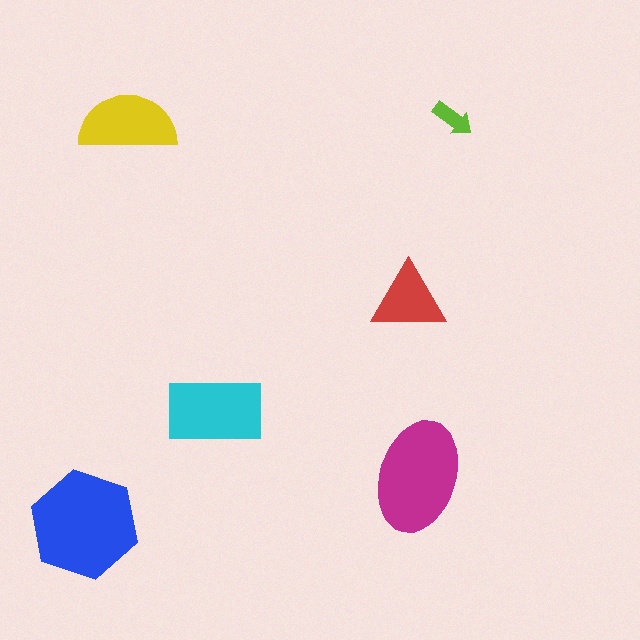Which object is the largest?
The blue hexagon.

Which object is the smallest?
The lime arrow.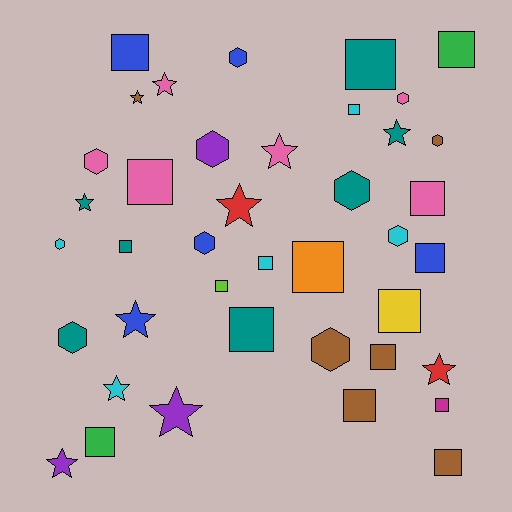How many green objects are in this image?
There are 2 green objects.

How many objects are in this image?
There are 40 objects.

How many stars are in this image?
There are 11 stars.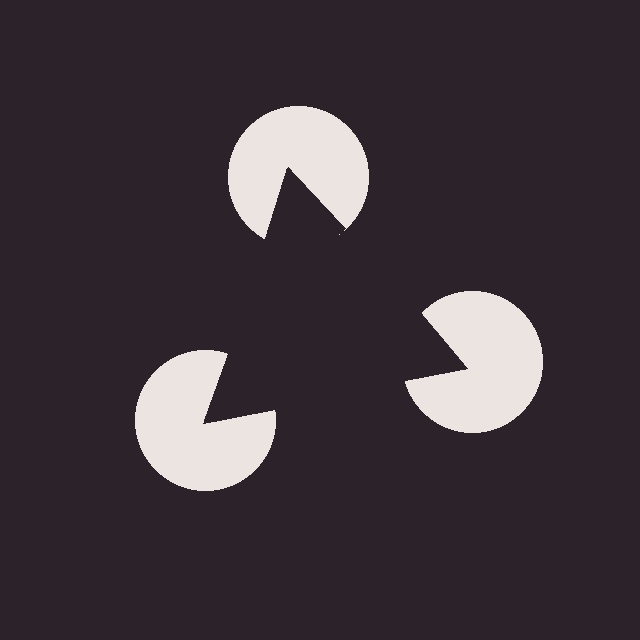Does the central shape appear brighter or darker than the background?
It typically appears slightly darker than the background, even though no actual brightness change is drawn.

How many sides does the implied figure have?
3 sides.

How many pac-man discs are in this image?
There are 3 — one at each vertex of the illusory triangle.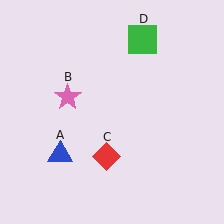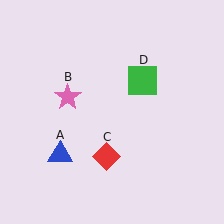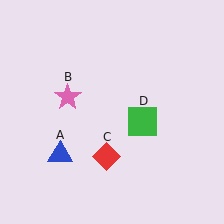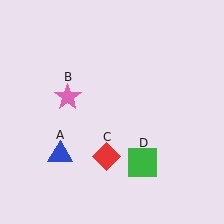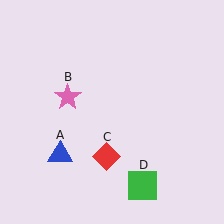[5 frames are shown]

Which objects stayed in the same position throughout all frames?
Blue triangle (object A) and pink star (object B) and red diamond (object C) remained stationary.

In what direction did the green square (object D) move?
The green square (object D) moved down.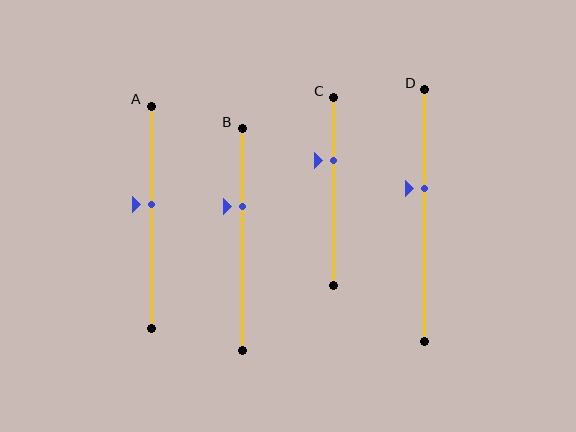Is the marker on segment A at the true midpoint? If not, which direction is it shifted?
No, the marker on segment A is shifted upward by about 6% of the segment length.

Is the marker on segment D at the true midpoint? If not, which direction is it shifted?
No, the marker on segment D is shifted upward by about 11% of the segment length.